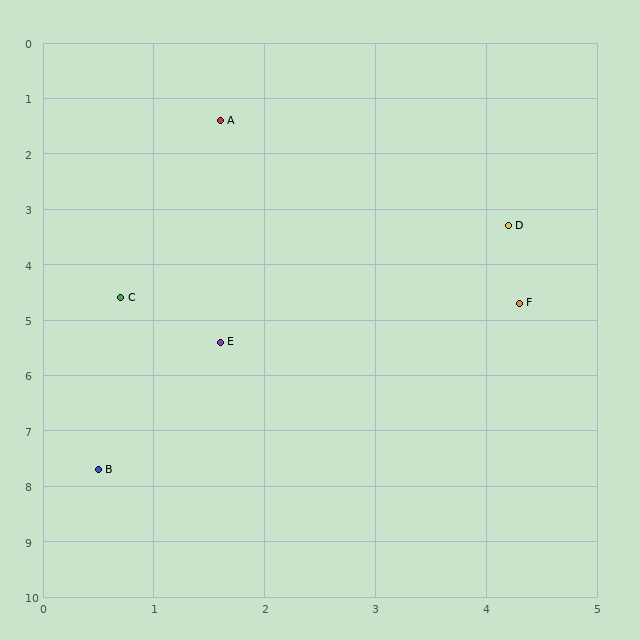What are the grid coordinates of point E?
Point E is at approximately (1.6, 5.4).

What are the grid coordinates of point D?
Point D is at approximately (4.2, 3.3).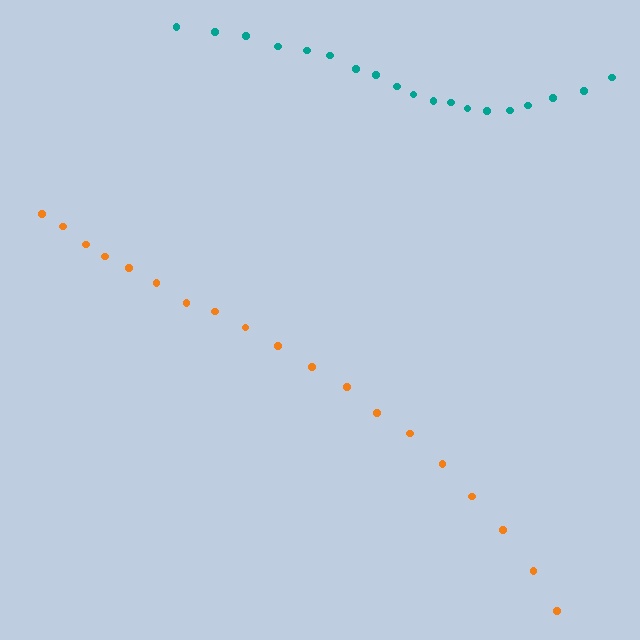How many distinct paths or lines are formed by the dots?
There are 2 distinct paths.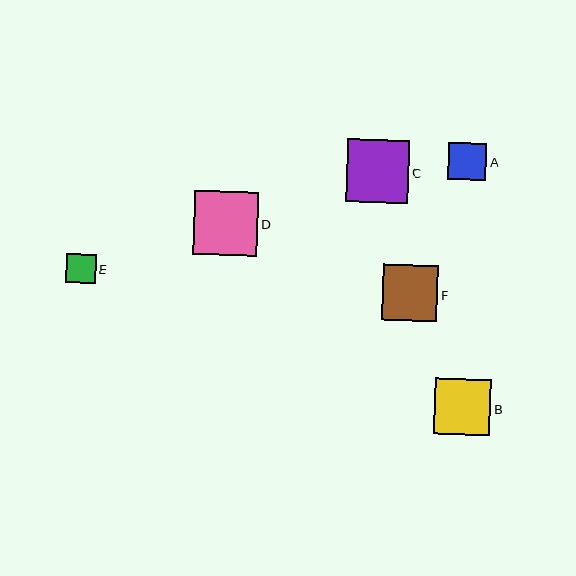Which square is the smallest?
Square E is the smallest with a size of approximately 29 pixels.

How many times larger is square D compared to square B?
Square D is approximately 1.1 times the size of square B.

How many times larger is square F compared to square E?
Square F is approximately 1.9 times the size of square E.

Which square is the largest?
Square D is the largest with a size of approximately 64 pixels.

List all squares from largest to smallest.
From largest to smallest: D, C, B, F, A, E.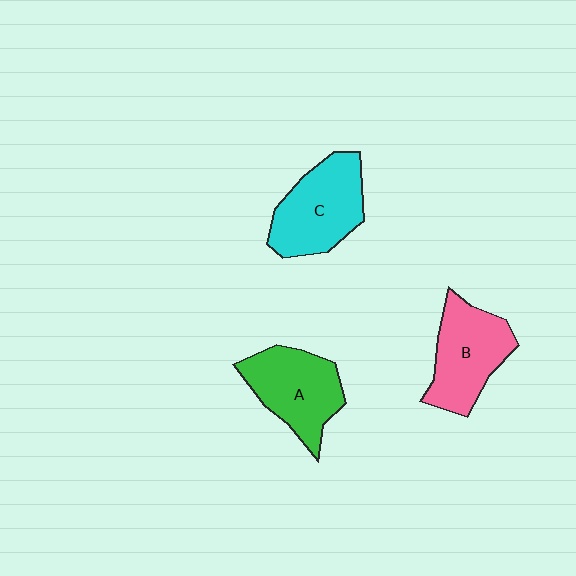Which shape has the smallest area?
Shape A (green).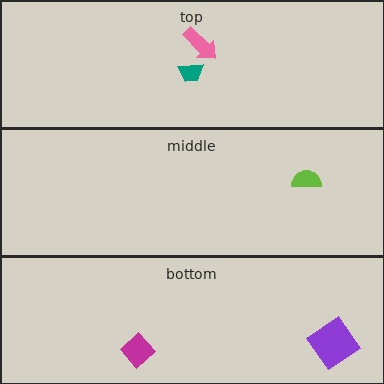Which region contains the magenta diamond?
The bottom region.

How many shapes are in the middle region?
1.